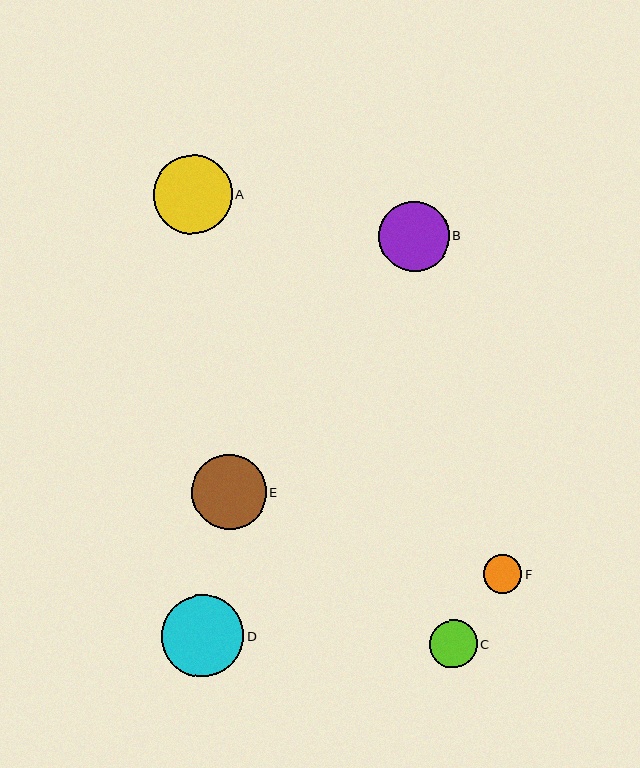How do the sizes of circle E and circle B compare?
Circle E and circle B are approximately the same size.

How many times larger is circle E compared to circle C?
Circle E is approximately 1.6 times the size of circle C.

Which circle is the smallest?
Circle F is the smallest with a size of approximately 39 pixels.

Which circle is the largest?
Circle D is the largest with a size of approximately 82 pixels.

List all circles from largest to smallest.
From largest to smallest: D, A, E, B, C, F.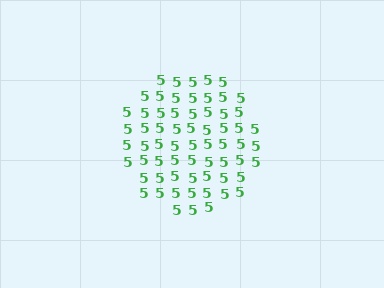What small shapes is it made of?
It is made of small digit 5's.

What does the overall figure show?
The overall figure shows a circle.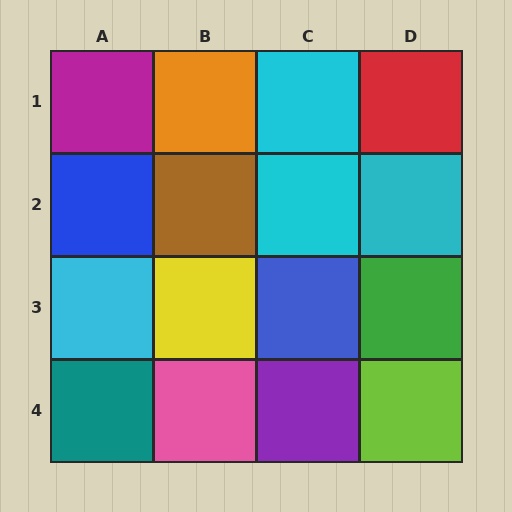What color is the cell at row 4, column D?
Lime.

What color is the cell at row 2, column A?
Blue.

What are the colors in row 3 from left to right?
Cyan, yellow, blue, green.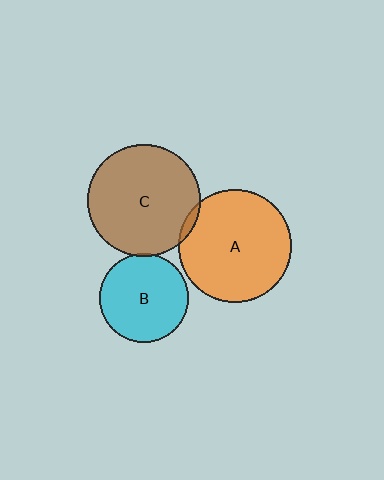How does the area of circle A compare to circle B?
Approximately 1.6 times.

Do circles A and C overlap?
Yes.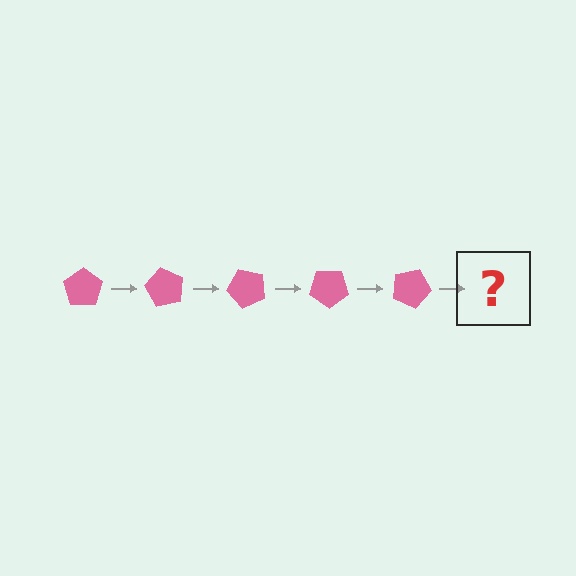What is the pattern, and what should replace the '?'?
The pattern is that the pentagon rotates 60 degrees each step. The '?' should be a pink pentagon rotated 300 degrees.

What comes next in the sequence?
The next element should be a pink pentagon rotated 300 degrees.